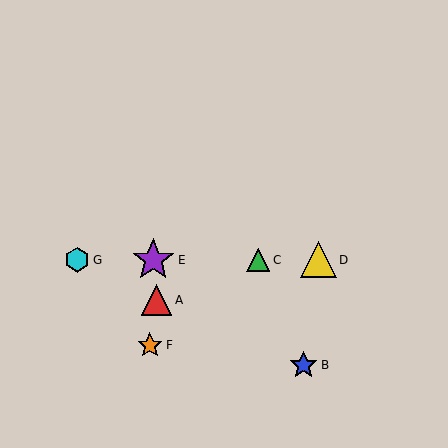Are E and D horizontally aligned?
Yes, both are at y≈260.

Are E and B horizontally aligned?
No, E is at y≈260 and B is at y≈365.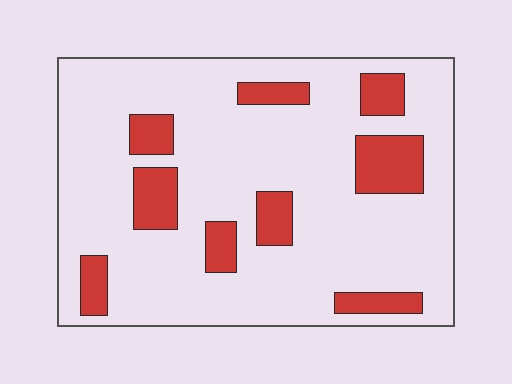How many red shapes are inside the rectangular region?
9.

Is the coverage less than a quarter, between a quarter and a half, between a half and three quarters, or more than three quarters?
Less than a quarter.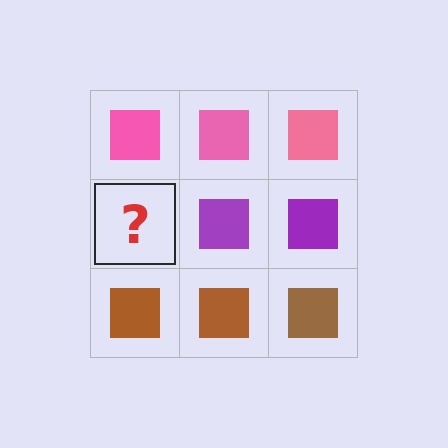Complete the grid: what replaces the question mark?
The question mark should be replaced with a purple square.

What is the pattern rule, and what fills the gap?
The rule is that each row has a consistent color. The gap should be filled with a purple square.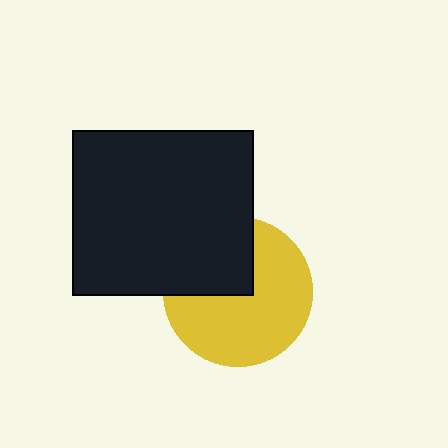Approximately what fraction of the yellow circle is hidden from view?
Roughly 33% of the yellow circle is hidden behind the black rectangle.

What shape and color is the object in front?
The object in front is a black rectangle.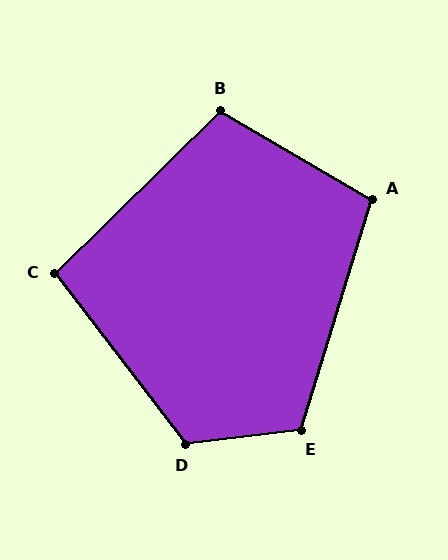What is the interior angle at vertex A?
Approximately 103 degrees (obtuse).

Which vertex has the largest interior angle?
D, at approximately 120 degrees.